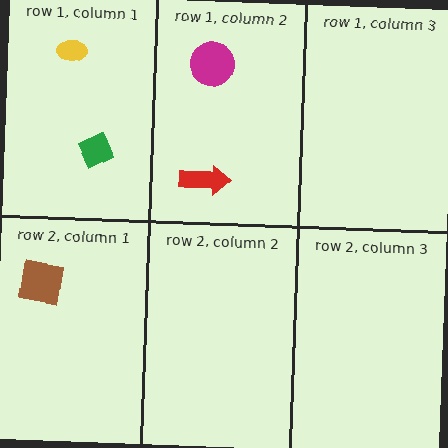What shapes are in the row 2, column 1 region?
The brown square.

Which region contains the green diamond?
The row 1, column 1 region.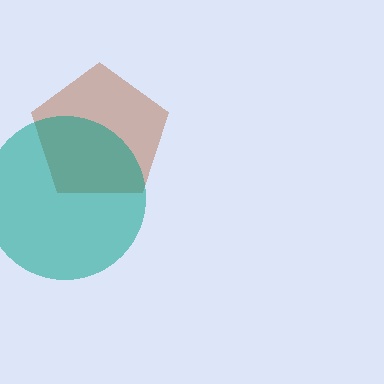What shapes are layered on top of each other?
The layered shapes are: a brown pentagon, a teal circle.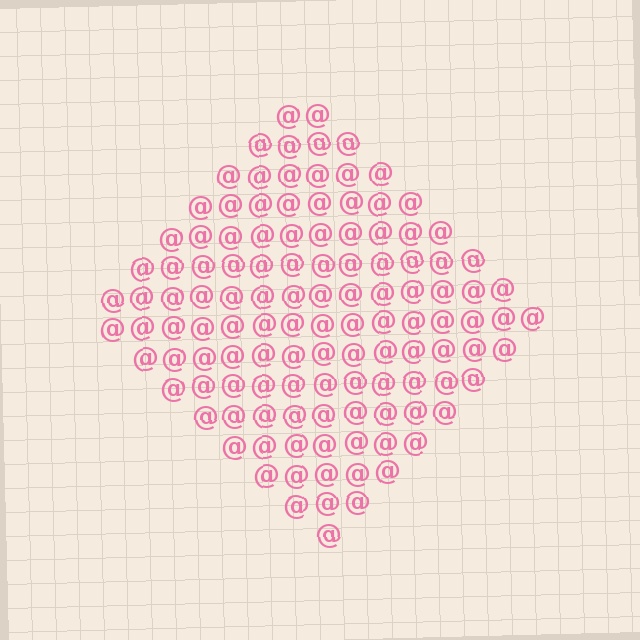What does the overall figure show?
The overall figure shows a diamond.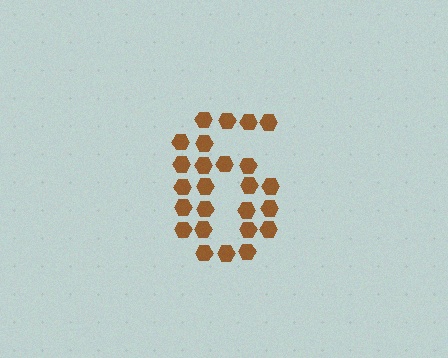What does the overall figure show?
The overall figure shows the digit 6.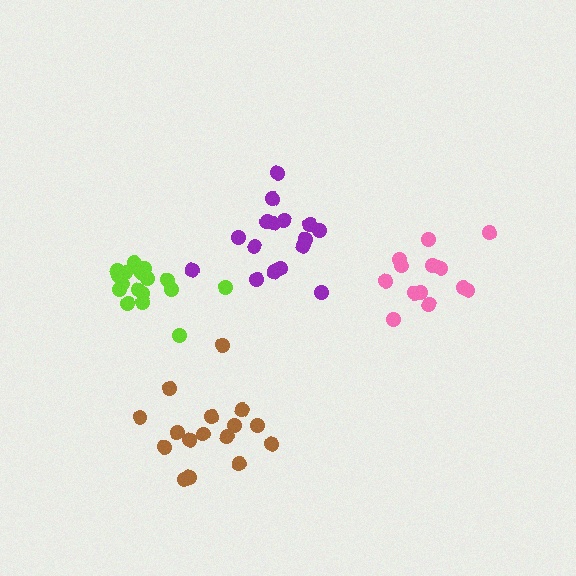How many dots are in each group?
Group 1: 16 dots, Group 2: 17 dots, Group 3: 13 dots, Group 4: 16 dots (62 total).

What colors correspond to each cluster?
The clusters are colored: purple, lime, pink, brown.